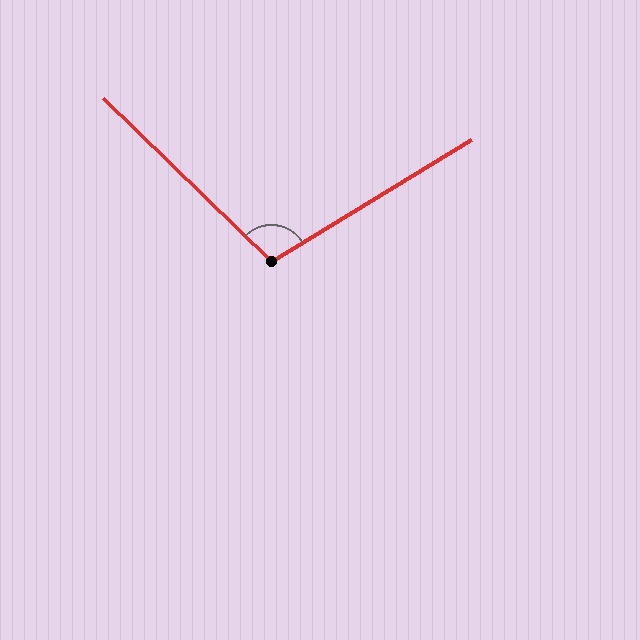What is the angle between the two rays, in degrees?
Approximately 105 degrees.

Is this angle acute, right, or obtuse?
It is obtuse.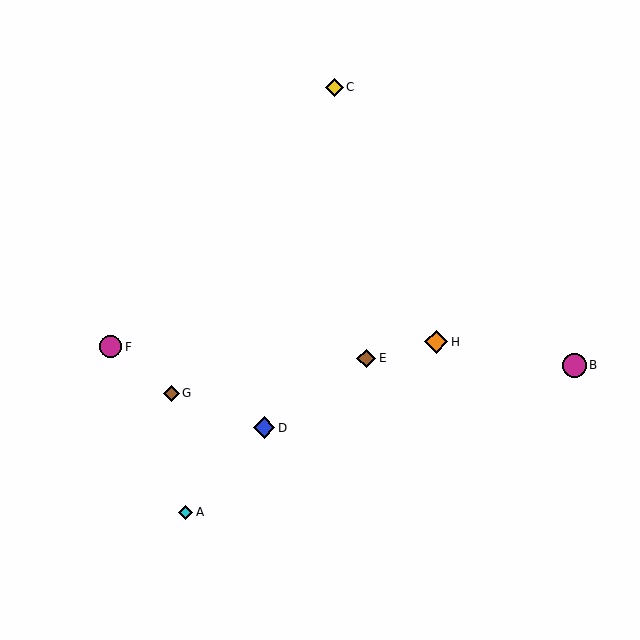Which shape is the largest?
The magenta circle (labeled B) is the largest.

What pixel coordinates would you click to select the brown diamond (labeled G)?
Click at (171, 393) to select the brown diamond G.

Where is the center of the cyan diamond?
The center of the cyan diamond is at (186, 512).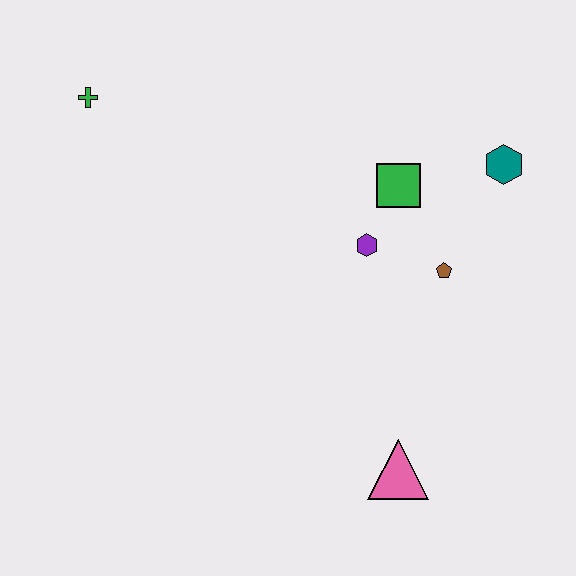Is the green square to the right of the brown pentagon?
No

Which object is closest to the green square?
The purple hexagon is closest to the green square.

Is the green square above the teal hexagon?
No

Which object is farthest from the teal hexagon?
The green cross is farthest from the teal hexagon.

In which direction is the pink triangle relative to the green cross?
The pink triangle is below the green cross.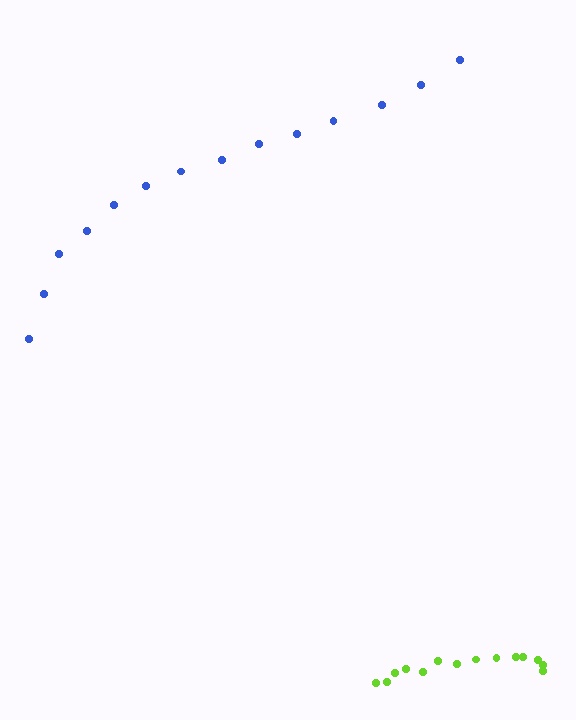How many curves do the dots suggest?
There are 2 distinct paths.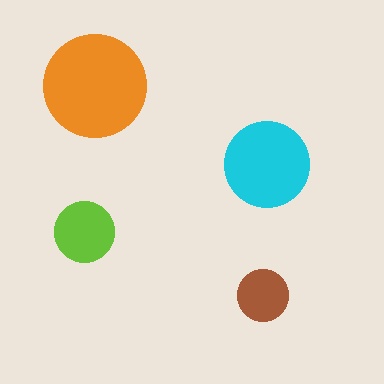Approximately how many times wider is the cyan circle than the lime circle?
About 1.5 times wider.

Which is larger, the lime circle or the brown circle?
The lime one.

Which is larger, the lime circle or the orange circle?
The orange one.